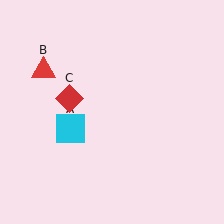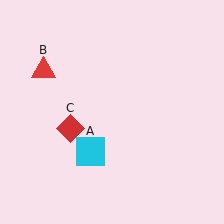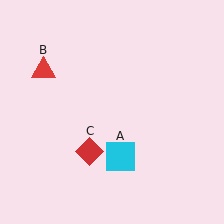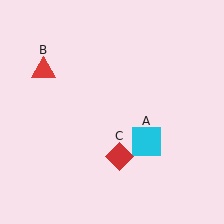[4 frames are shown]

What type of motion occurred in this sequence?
The cyan square (object A), red diamond (object C) rotated counterclockwise around the center of the scene.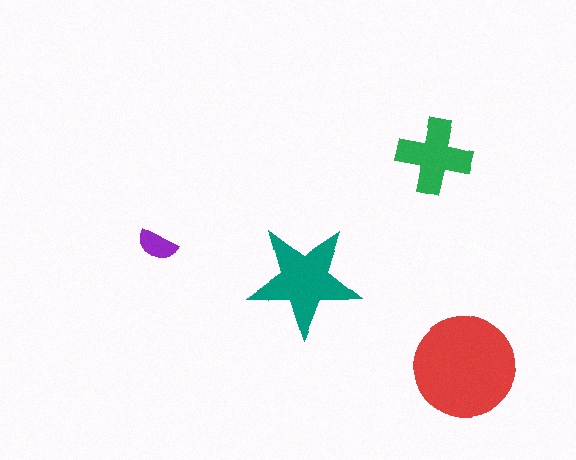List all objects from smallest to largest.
The purple semicircle, the green cross, the teal star, the red circle.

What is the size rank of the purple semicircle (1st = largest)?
4th.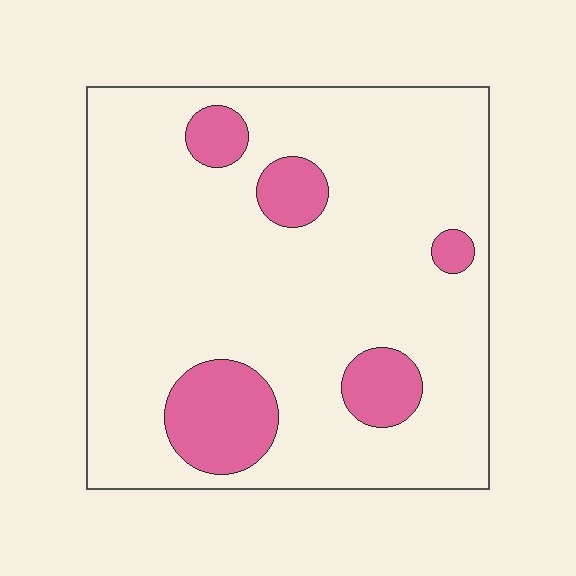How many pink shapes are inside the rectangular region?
5.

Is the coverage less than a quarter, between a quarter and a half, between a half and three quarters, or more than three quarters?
Less than a quarter.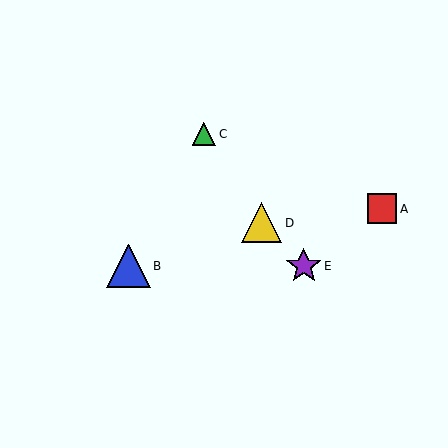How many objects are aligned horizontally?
2 objects (B, E) are aligned horizontally.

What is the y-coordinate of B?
Object B is at y≈266.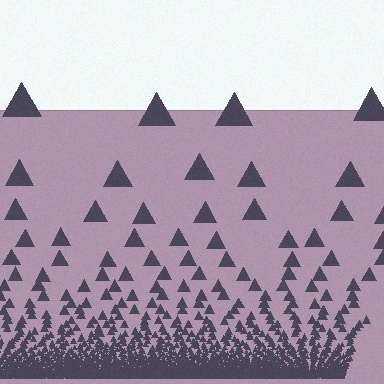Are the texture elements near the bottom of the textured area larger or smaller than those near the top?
Smaller. The gradient is inverted — elements near the bottom are smaller and denser.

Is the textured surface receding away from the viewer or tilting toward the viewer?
The surface appears to tilt toward the viewer. Texture elements get larger and sparser toward the top.